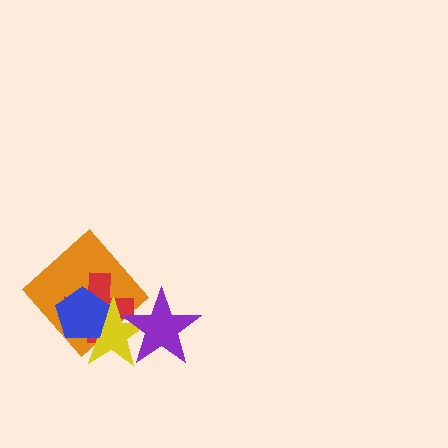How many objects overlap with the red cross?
4 objects overlap with the red cross.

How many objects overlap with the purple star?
2 objects overlap with the purple star.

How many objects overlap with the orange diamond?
3 objects overlap with the orange diamond.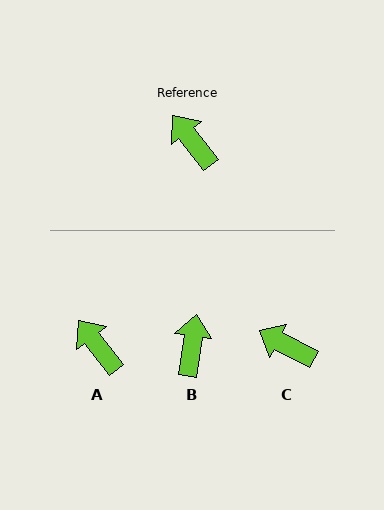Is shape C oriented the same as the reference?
No, it is off by about 25 degrees.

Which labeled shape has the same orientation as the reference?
A.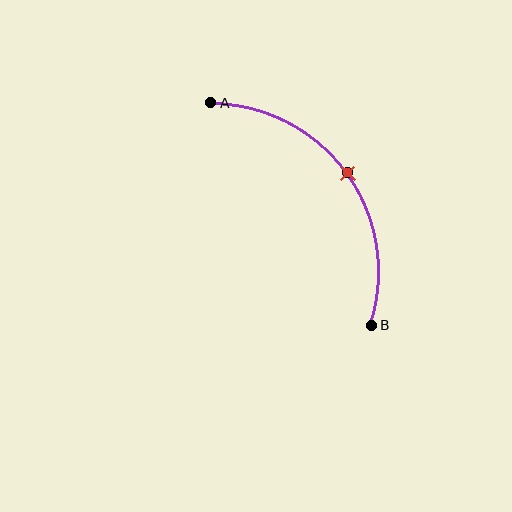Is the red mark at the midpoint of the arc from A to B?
Yes. The red mark lies on the arc at equal arc-length from both A and B — it is the arc midpoint.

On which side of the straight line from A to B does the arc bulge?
The arc bulges above and to the right of the straight line connecting A and B.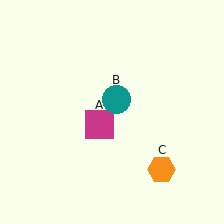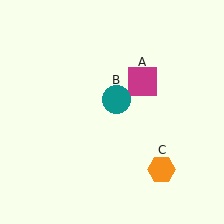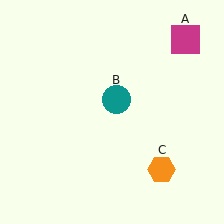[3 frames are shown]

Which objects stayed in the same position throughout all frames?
Teal circle (object B) and orange hexagon (object C) remained stationary.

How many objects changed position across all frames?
1 object changed position: magenta square (object A).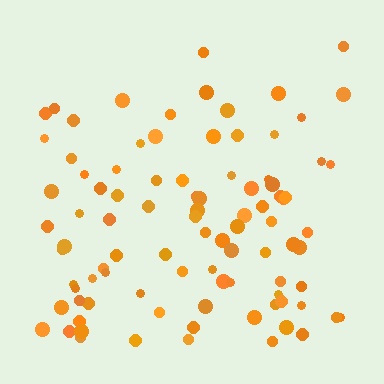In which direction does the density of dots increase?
From top to bottom, with the bottom side densest.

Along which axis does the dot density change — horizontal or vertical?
Vertical.